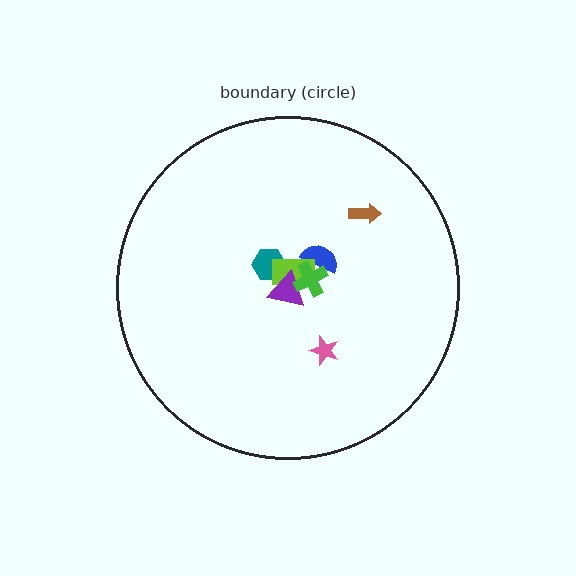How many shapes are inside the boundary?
7 inside, 0 outside.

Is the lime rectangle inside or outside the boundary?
Inside.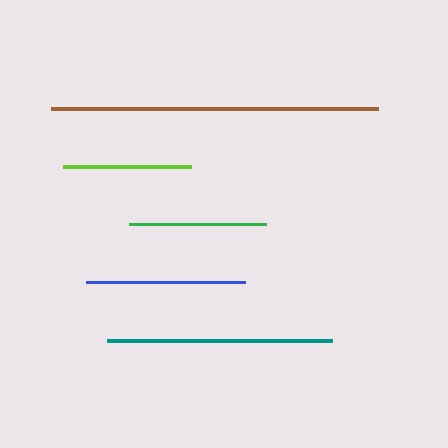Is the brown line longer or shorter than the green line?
The brown line is longer than the green line.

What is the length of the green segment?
The green segment is approximately 137 pixels long.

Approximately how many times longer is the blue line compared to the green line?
The blue line is approximately 1.2 times the length of the green line.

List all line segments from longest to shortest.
From longest to shortest: brown, teal, blue, green, lime.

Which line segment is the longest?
The brown line is the longest at approximately 327 pixels.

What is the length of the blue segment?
The blue segment is approximately 159 pixels long.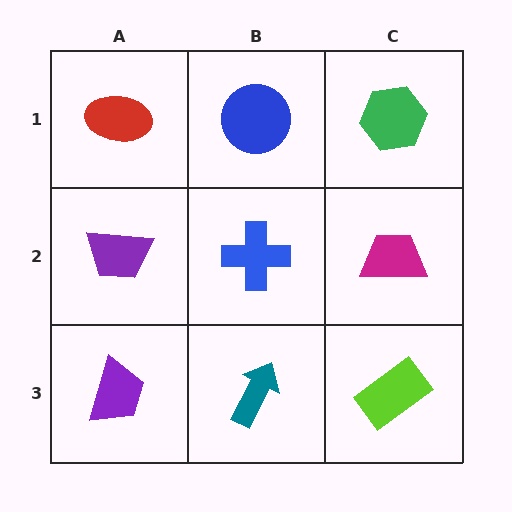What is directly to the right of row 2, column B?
A magenta trapezoid.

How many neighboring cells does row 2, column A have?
3.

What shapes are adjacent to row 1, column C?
A magenta trapezoid (row 2, column C), a blue circle (row 1, column B).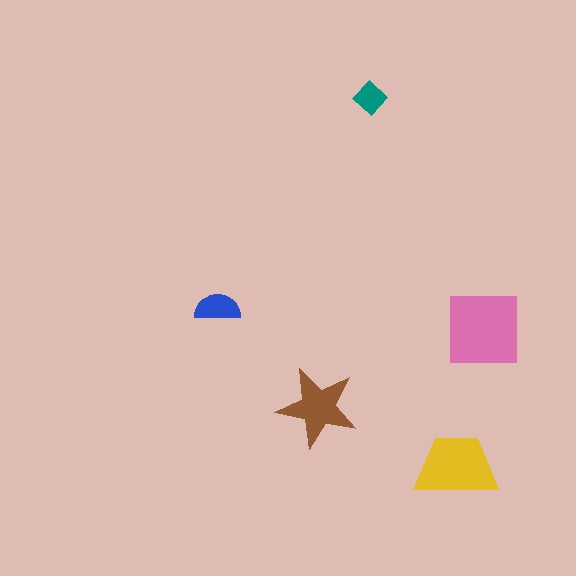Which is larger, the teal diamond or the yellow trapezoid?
The yellow trapezoid.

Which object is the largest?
The pink square.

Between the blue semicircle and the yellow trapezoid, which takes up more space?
The yellow trapezoid.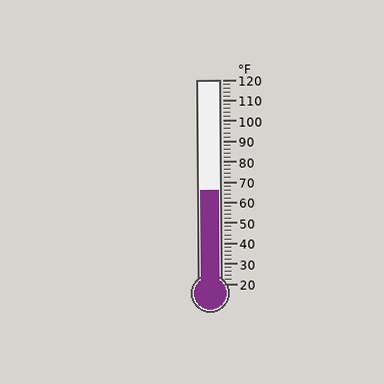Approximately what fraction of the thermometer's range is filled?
The thermometer is filled to approximately 45% of its range.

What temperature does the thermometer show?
The thermometer shows approximately 66°F.